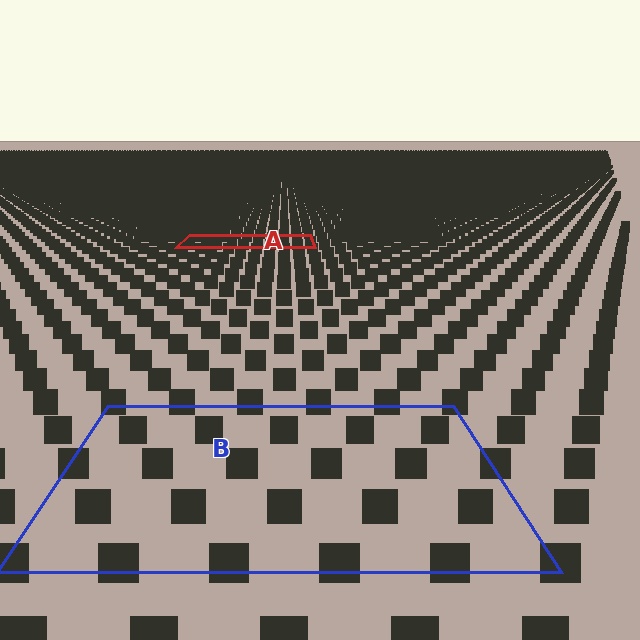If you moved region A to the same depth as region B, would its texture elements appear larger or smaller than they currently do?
They would appear larger. At a closer depth, the same texture elements are projected at a bigger on-screen size.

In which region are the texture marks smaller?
The texture marks are smaller in region A, because it is farther away.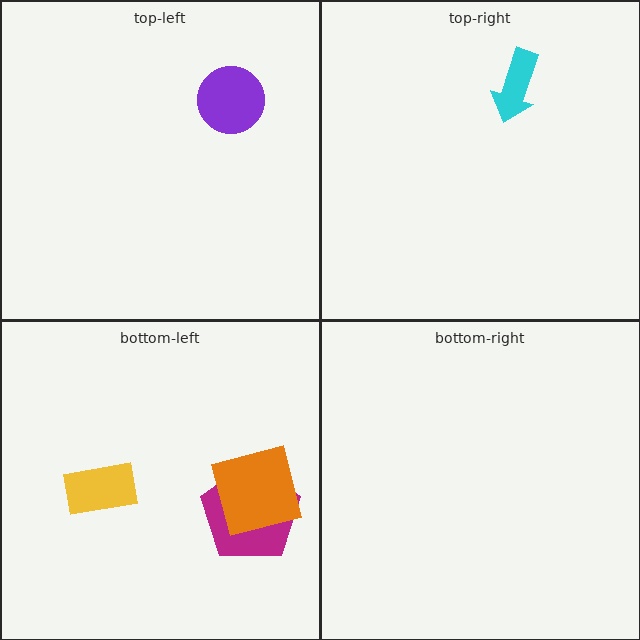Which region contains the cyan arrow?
The top-right region.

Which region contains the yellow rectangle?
The bottom-left region.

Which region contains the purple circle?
The top-left region.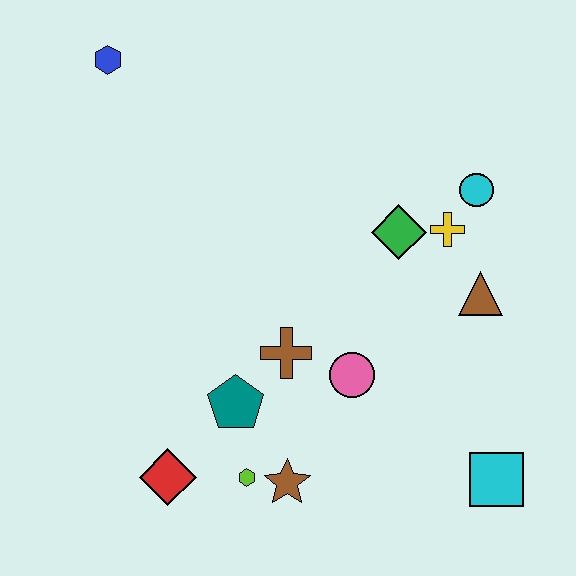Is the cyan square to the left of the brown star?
No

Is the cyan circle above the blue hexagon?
No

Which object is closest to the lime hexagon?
The brown star is closest to the lime hexagon.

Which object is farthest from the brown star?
The blue hexagon is farthest from the brown star.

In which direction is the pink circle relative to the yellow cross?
The pink circle is below the yellow cross.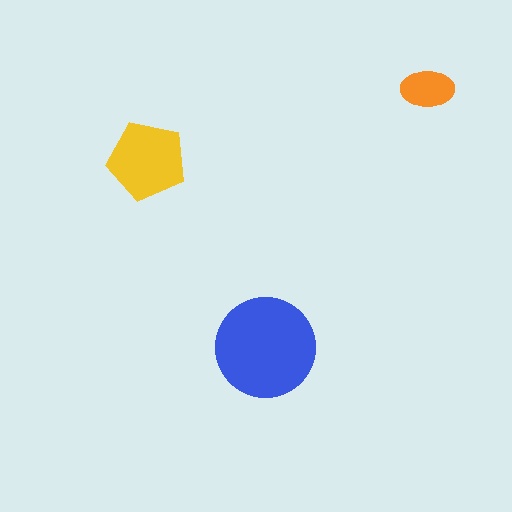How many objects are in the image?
There are 3 objects in the image.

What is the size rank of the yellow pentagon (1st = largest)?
2nd.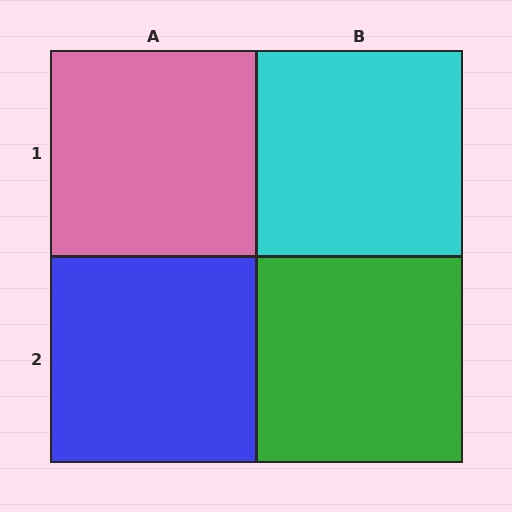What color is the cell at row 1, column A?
Pink.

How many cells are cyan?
1 cell is cyan.